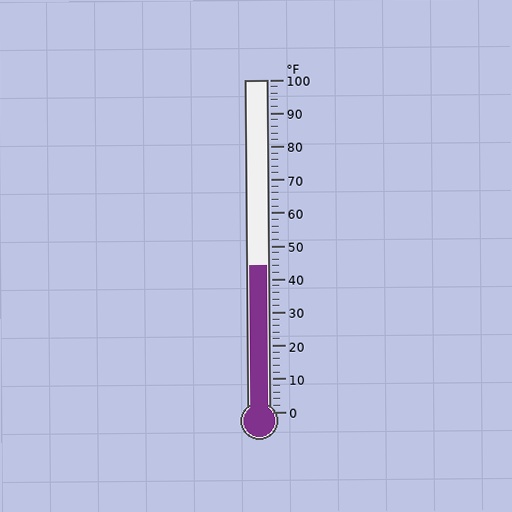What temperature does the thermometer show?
The thermometer shows approximately 44°F.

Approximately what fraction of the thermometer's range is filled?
The thermometer is filled to approximately 45% of its range.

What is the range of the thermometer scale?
The thermometer scale ranges from 0°F to 100°F.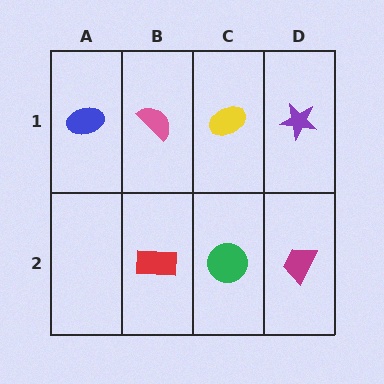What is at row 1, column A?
A blue ellipse.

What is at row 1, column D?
A purple star.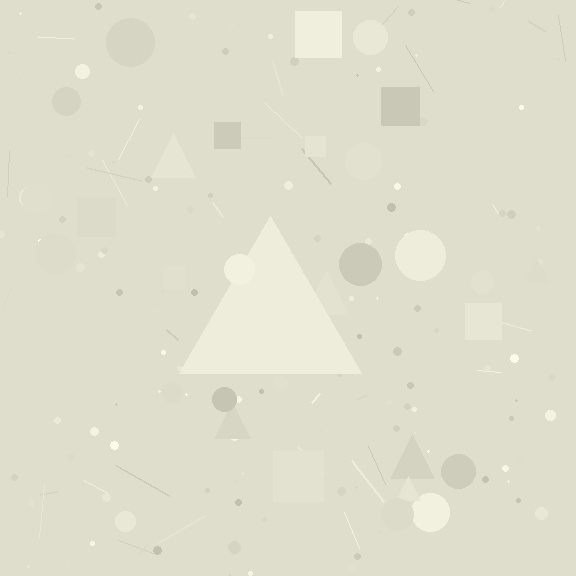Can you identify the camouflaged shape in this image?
The camouflaged shape is a triangle.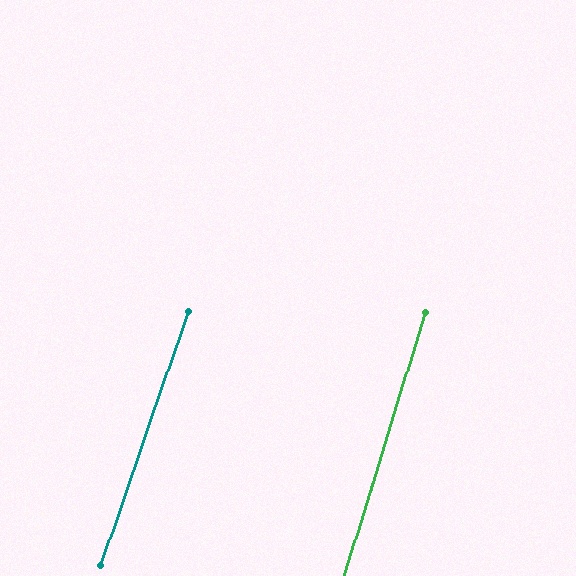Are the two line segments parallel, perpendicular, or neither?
Parallel — their directions differ by only 1.9°.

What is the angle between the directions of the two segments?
Approximately 2 degrees.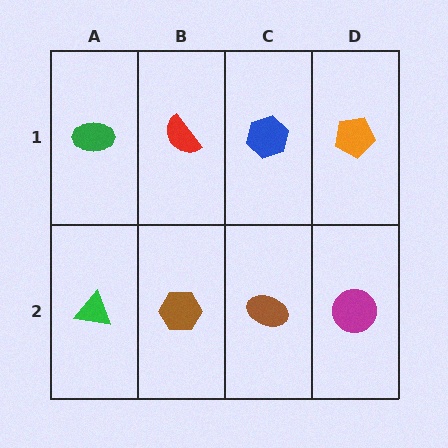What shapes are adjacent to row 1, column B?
A brown hexagon (row 2, column B), a green ellipse (row 1, column A), a blue hexagon (row 1, column C).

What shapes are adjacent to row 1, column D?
A magenta circle (row 2, column D), a blue hexagon (row 1, column C).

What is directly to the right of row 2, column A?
A brown hexagon.